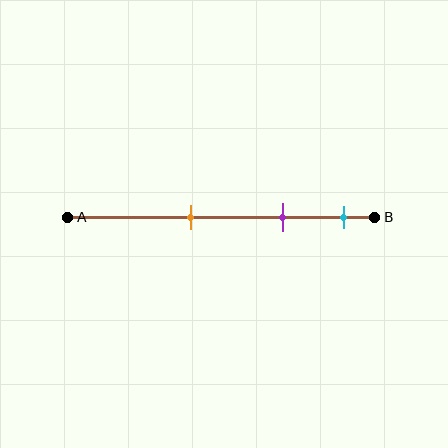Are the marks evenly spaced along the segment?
Yes, the marks are approximately evenly spaced.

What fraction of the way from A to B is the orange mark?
The orange mark is approximately 40% (0.4) of the way from A to B.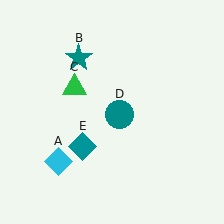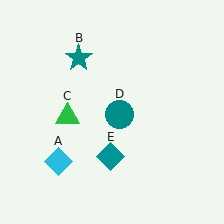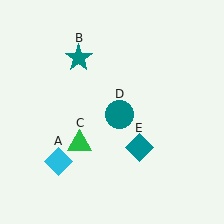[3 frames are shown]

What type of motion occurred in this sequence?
The green triangle (object C), teal diamond (object E) rotated counterclockwise around the center of the scene.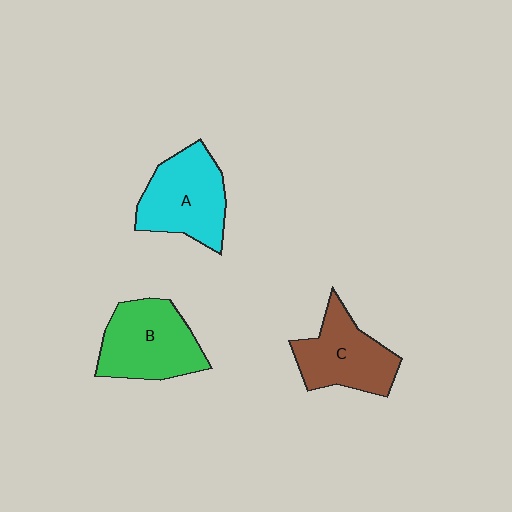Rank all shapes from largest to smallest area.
From largest to smallest: B (green), A (cyan), C (brown).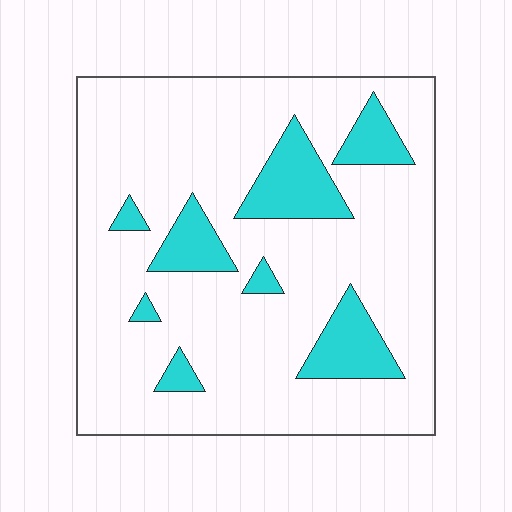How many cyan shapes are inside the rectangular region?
8.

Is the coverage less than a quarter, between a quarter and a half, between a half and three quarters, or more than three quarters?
Less than a quarter.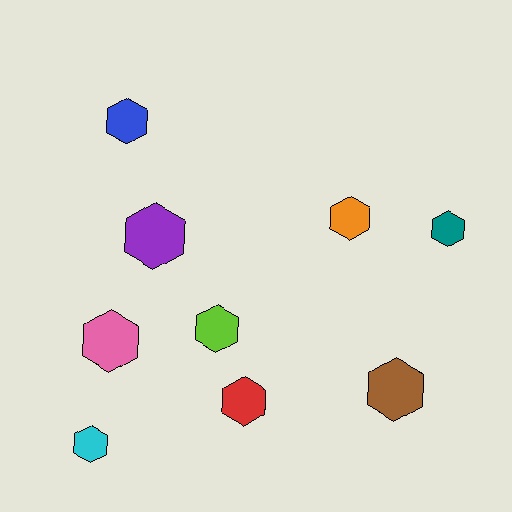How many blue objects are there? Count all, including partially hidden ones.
There is 1 blue object.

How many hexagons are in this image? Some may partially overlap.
There are 9 hexagons.